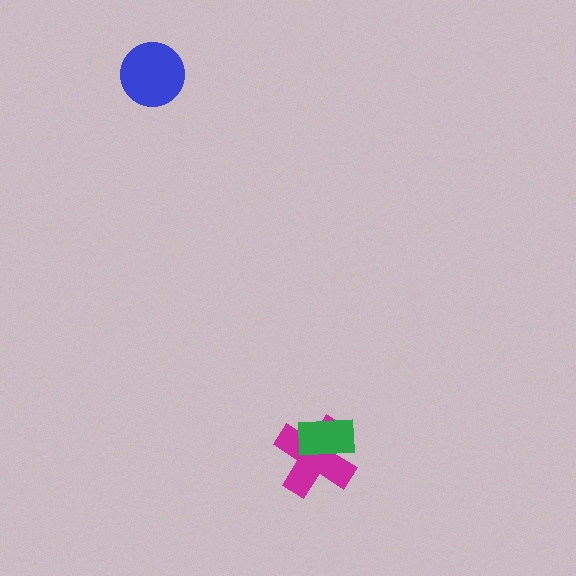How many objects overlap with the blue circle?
0 objects overlap with the blue circle.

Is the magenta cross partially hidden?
Yes, it is partially covered by another shape.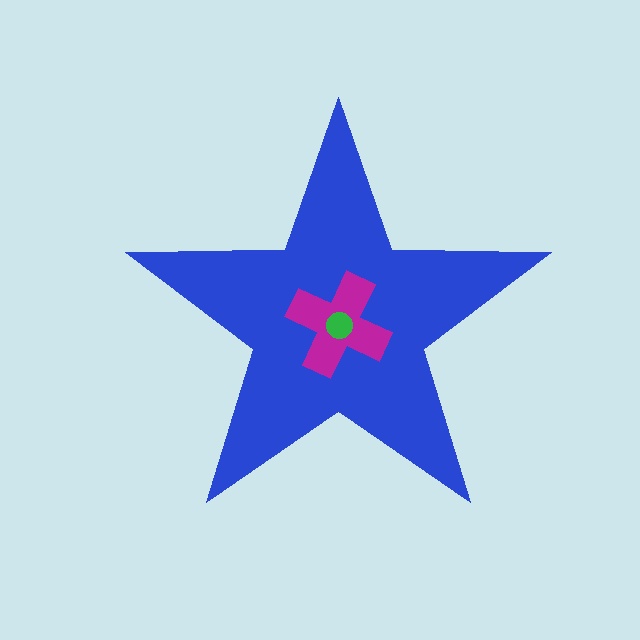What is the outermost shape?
The blue star.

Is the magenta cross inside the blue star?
Yes.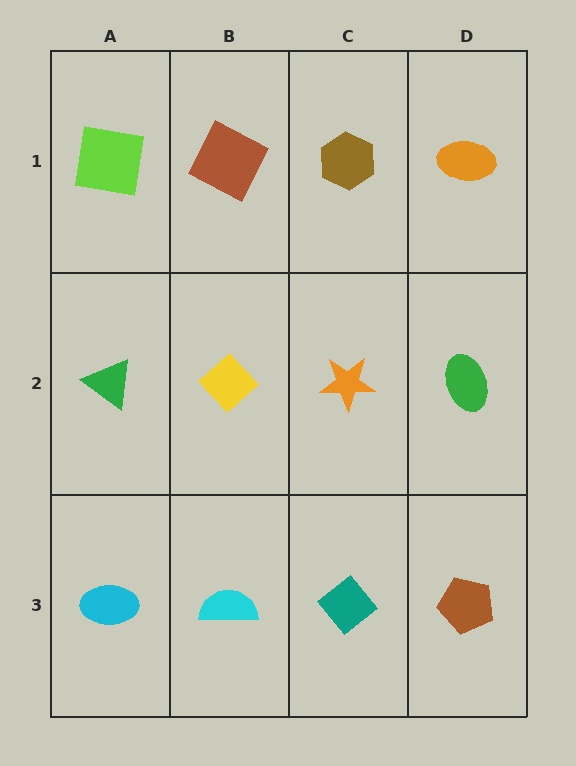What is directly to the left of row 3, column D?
A teal diamond.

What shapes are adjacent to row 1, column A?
A green triangle (row 2, column A), a brown square (row 1, column B).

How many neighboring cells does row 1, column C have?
3.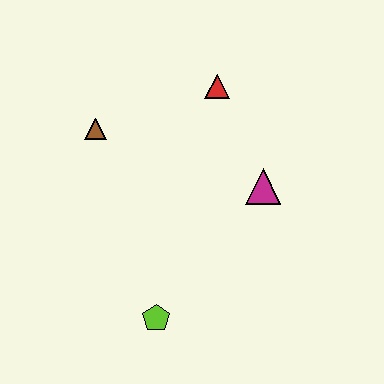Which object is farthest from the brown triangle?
The lime pentagon is farthest from the brown triangle.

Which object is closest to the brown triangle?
The red triangle is closest to the brown triangle.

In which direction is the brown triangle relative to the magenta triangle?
The brown triangle is to the left of the magenta triangle.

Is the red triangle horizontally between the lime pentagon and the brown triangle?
No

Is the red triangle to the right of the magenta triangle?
No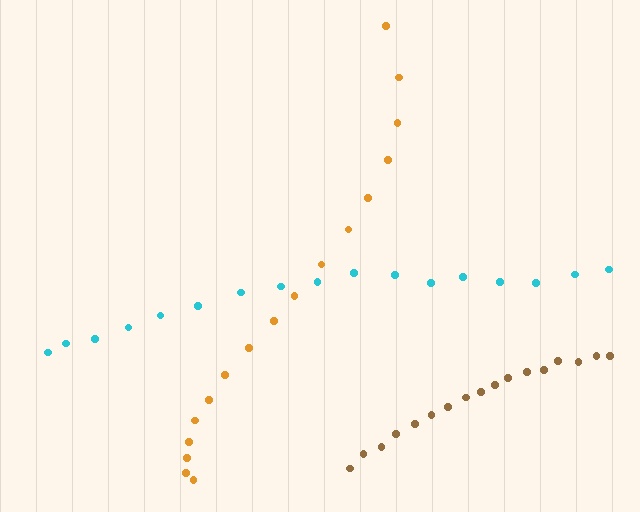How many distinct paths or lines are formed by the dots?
There are 3 distinct paths.